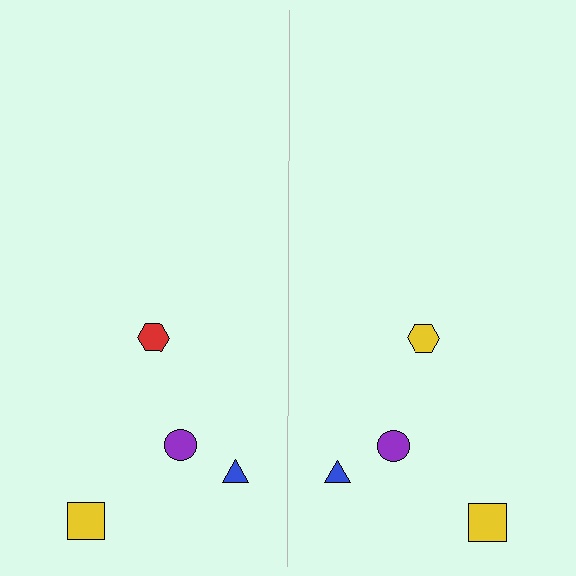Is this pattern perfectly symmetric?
No, the pattern is not perfectly symmetric. The yellow hexagon on the right side breaks the symmetry — its mirror counterpart is red.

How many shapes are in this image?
There are 8 shapes in this image.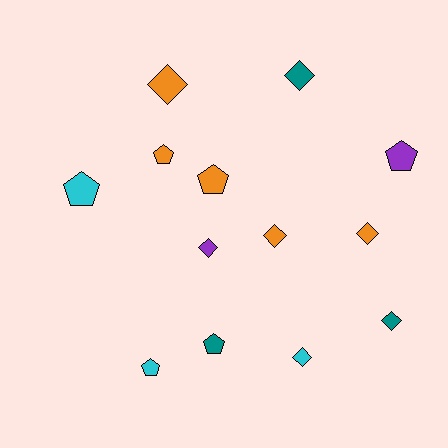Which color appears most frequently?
Orange, with 5 objects.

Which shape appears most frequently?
Diamond, with 7 objects.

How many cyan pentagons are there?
There are 2 cyan pentagons.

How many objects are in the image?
There are 13 objects.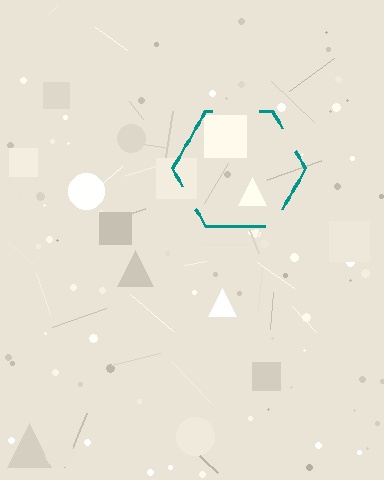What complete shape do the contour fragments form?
The contour fragments form a hexagon.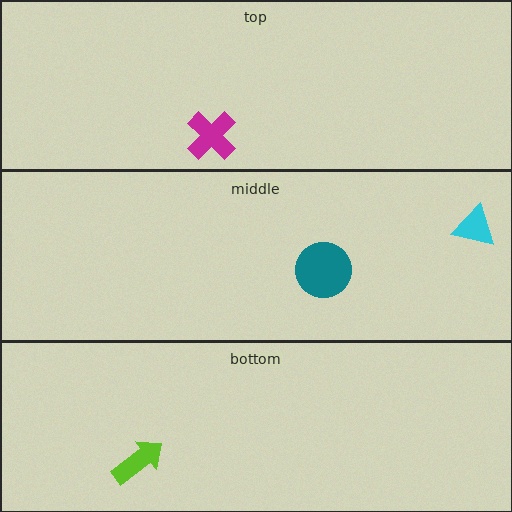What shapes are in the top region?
The magenta cross.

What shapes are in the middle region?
The teal circle, the cyan triangle.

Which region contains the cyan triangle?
The middle region.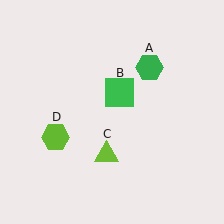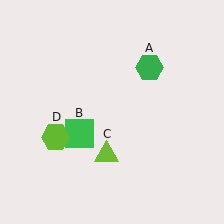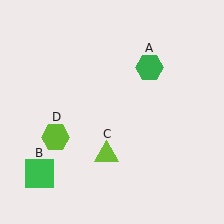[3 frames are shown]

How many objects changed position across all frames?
1 object changed position: green square (object B).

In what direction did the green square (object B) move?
The green square (object B) moved down and to the left.